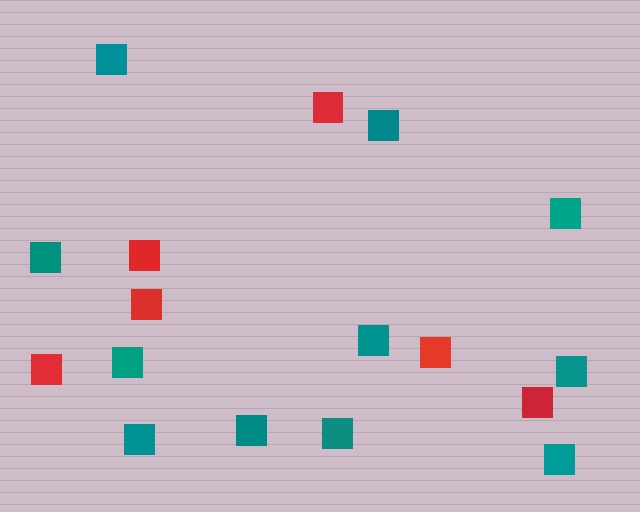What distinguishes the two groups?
There are 2 groups: one group of red squares (6) and one group of teal squares (11).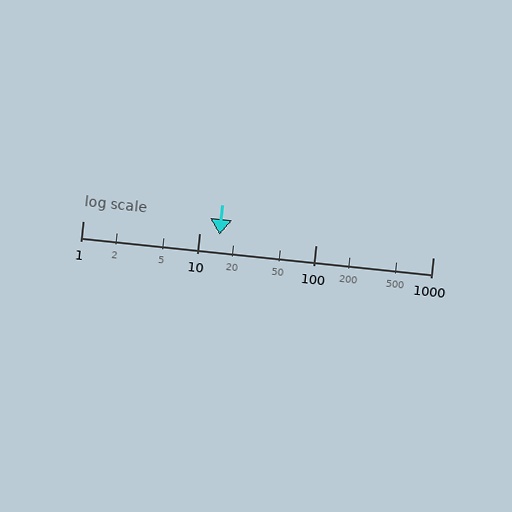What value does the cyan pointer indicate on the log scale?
The pointer indicates approximately 15.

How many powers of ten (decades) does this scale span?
The scale spans 3 decades, from 1 to 1000.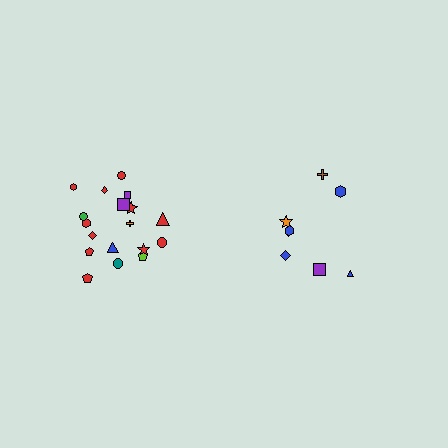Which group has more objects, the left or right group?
The left group.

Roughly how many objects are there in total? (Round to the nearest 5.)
Roughly 25 objects in total.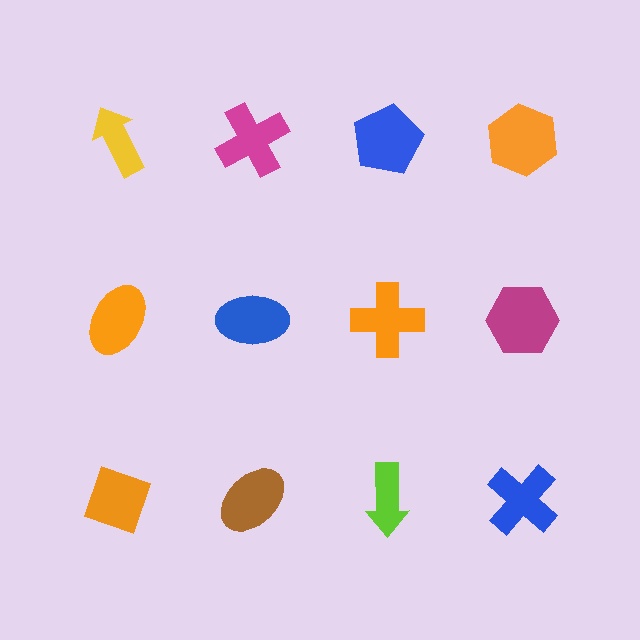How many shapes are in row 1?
4 shapes.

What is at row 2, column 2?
A blue ellipse.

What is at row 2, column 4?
A magenta hexagon.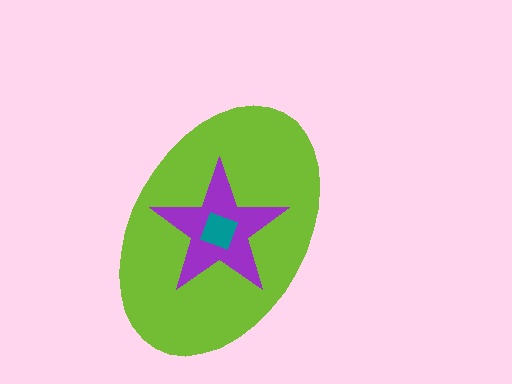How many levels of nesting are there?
3.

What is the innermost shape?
The teal diamond.